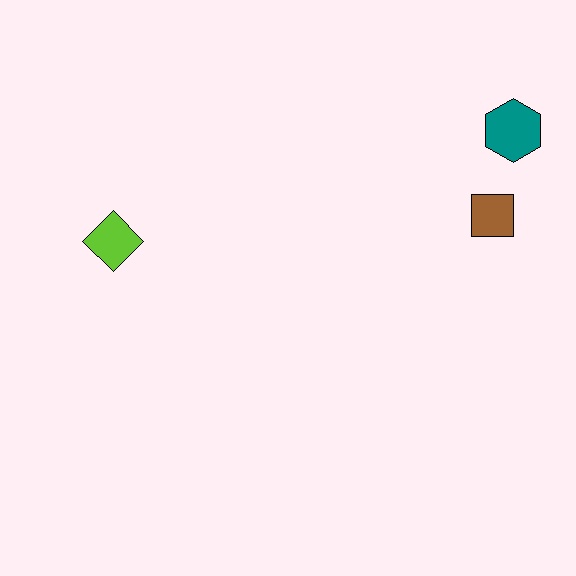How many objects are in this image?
There are 3 objects.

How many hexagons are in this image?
There is 1 hexagon.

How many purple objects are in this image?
There are no purple objects.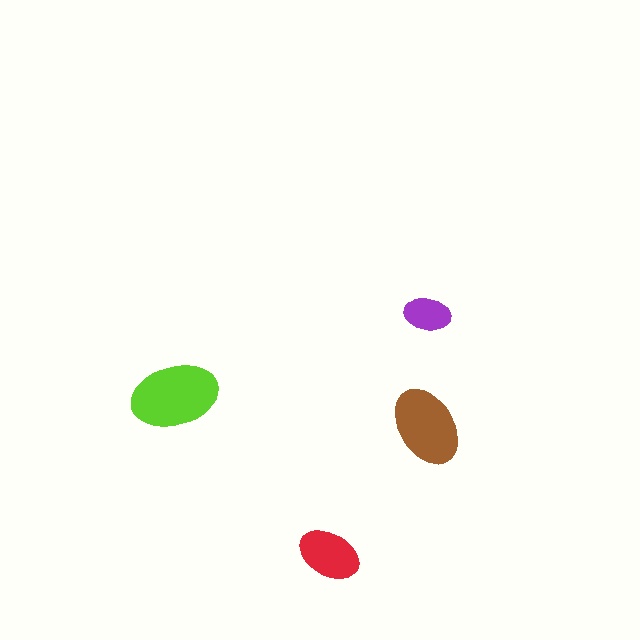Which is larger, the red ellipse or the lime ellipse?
The lime one.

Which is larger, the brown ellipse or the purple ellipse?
The brown one.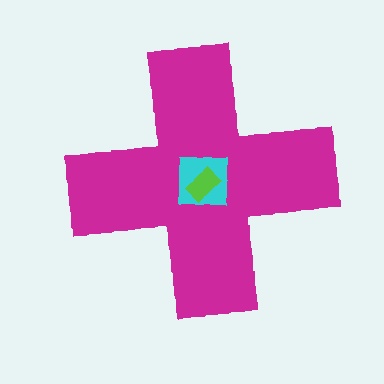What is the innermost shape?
The lime rectangle.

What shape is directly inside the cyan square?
The lime rectangle.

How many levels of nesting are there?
3.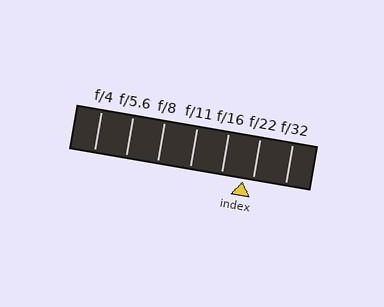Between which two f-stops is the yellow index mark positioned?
The index mark is between f/16 and f/22.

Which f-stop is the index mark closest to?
The index mark is closest to f/22.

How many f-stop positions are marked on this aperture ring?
There are 7 f-stop positions marked.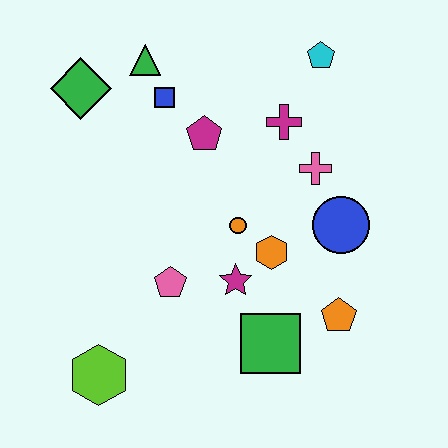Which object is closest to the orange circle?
The orange hexagon is closest to the orange circle.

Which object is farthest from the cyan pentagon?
The lime hexagon is farthest from the cyan pentagon.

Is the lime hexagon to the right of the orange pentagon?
No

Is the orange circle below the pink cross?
Yes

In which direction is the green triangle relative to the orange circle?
The green triangle is above the orange circle.